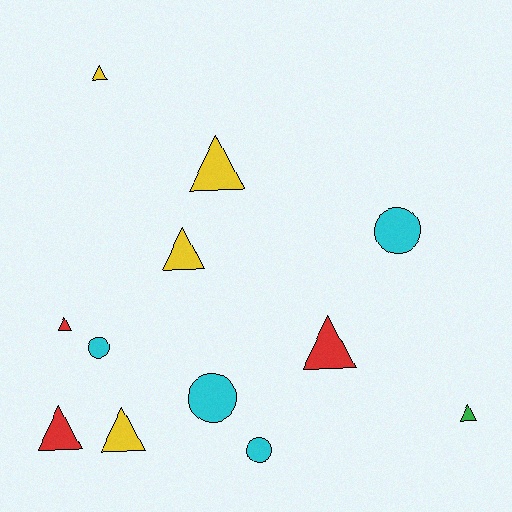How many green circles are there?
There are no green circles.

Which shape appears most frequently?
Triangle, with 8 objects.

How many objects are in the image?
There are 12 objects.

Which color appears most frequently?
Yellow, with 4 objects.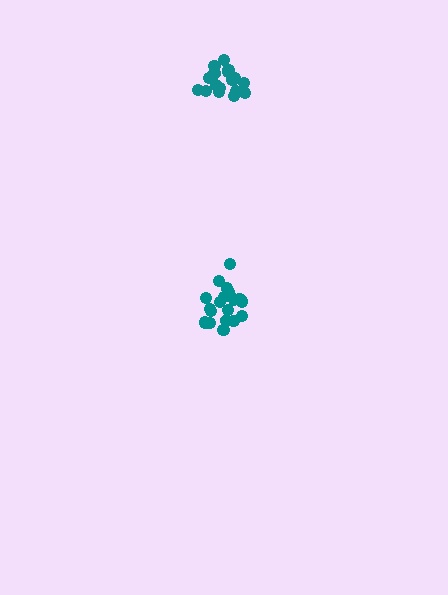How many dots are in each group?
Group 1: 17 dots, Group 2: 19 dots (36 total).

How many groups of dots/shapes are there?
There are 2 groups.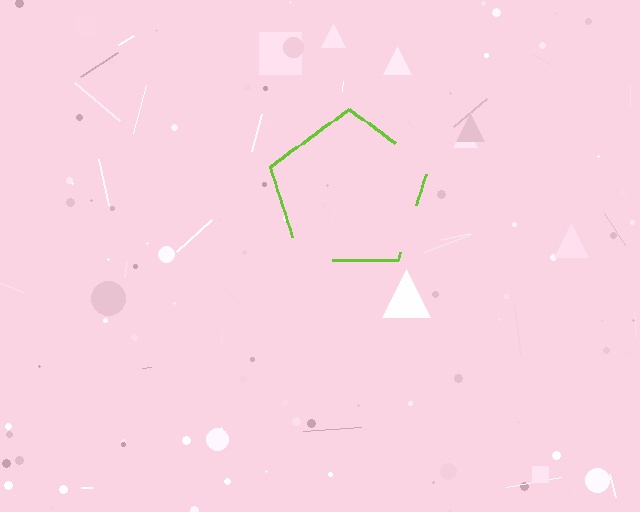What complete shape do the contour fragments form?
The contour fragments form a pentagon.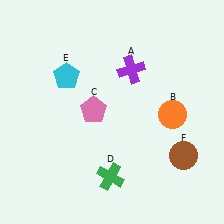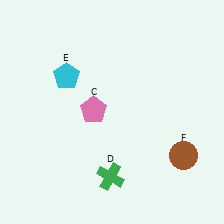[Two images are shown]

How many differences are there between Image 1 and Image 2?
There are 2 differences between the two images.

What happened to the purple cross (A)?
The purple cross (A) was removed in Image 2. It was in the top-right area of Image 1.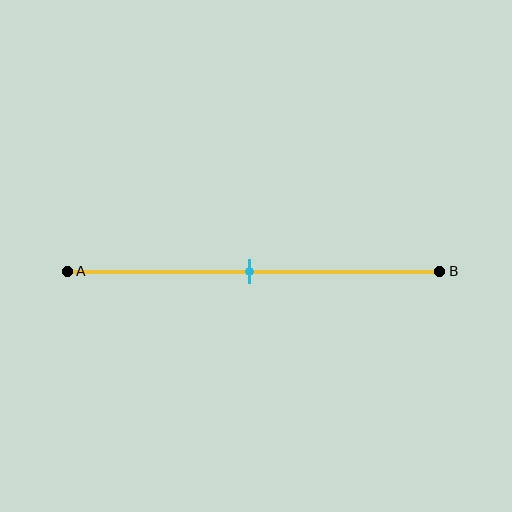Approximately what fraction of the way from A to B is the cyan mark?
The cyan mark is approximately 50% of the way from A to B.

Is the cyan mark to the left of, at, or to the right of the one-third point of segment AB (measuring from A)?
The cyan mark is to the right of the one-third point of segment AB.